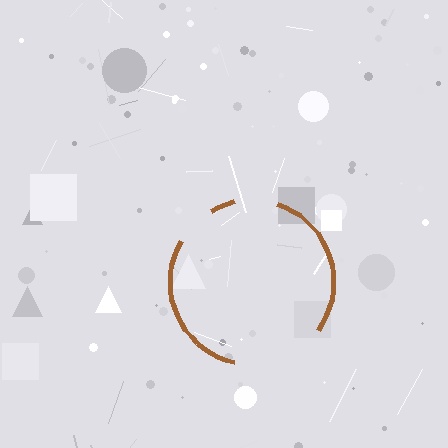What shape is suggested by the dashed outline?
The dashed outline suggests a circle.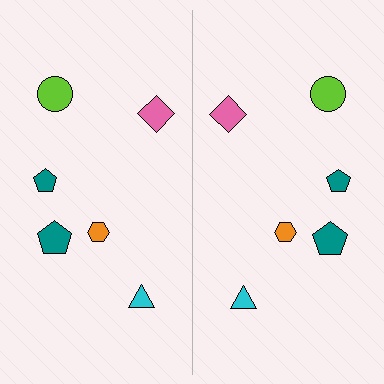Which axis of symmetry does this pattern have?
The pattern has a vertical axis of symmetry running through the center of the image.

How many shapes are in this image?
There are 12 shapes in this image.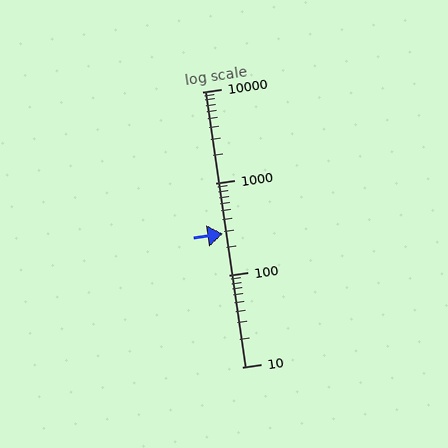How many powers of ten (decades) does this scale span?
The scale spans 3 decades, from 10 to 10000.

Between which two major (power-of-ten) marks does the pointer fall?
The pointer is between 100 and 1000.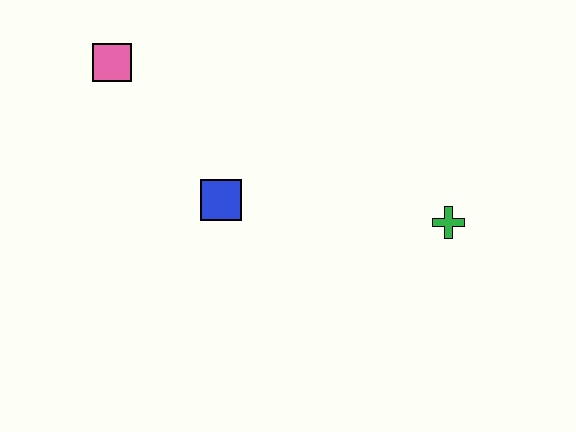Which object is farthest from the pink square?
The green cross is farthest from the pink square.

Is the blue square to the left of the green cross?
Yes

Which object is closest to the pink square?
The blue square is closest to the pink square.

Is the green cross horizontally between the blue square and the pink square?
No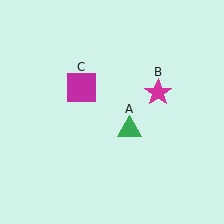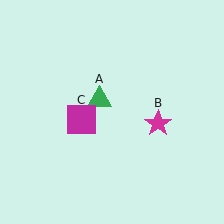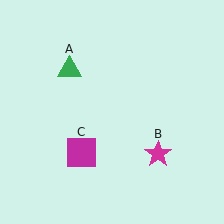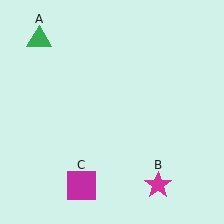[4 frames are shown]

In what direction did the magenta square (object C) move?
The magenta square (object C) moved down.